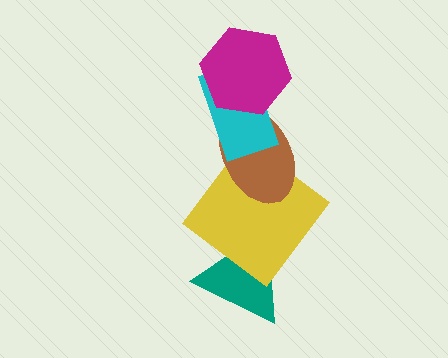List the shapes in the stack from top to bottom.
From top to bottom: the magenta hexagon, the cyan rectangle, the brown ellipse, the yellow diamond, the teal triangle.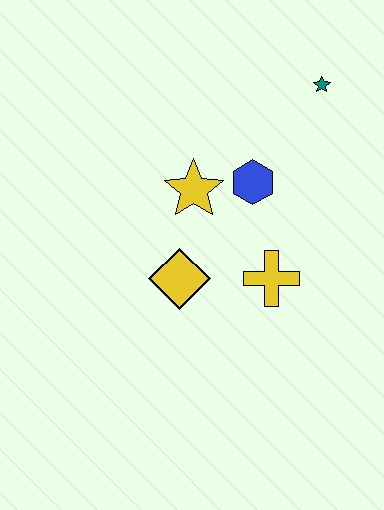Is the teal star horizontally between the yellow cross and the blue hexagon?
No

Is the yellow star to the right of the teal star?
No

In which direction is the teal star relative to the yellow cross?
The teal star is above the yellow cross.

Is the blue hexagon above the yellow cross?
Yes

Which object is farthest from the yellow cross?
The teal star is farthest from the yellow cross.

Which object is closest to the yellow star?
The blue hexagon is closest to the yellow star.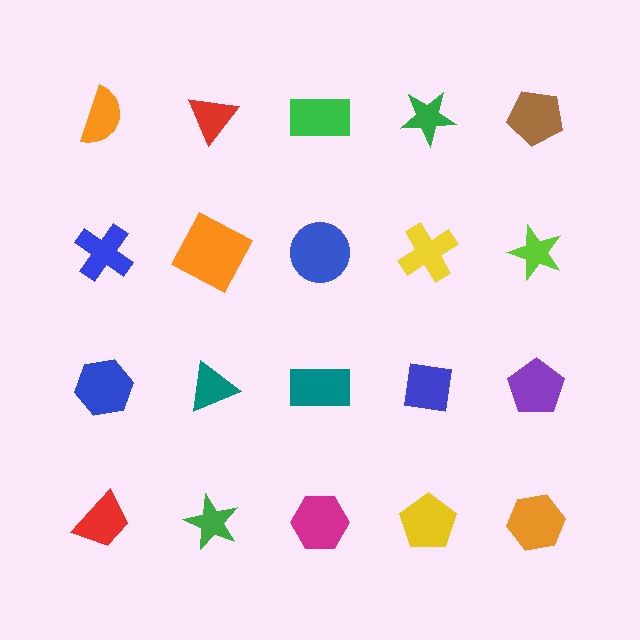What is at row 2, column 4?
A yellow cross.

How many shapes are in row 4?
5 shapes.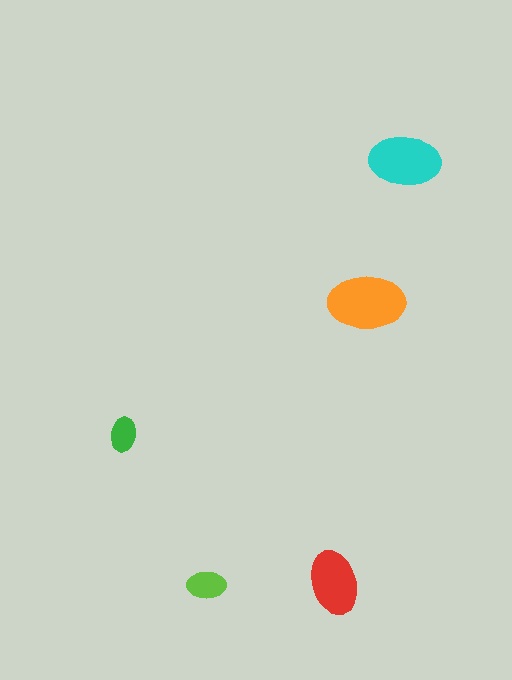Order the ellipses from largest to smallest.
the orange one, the cyan one, the red one, the lime one, the green one.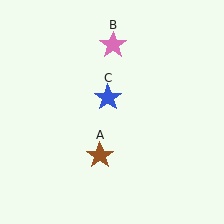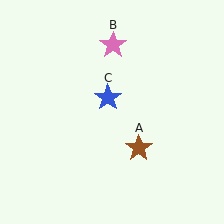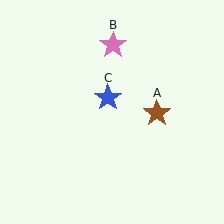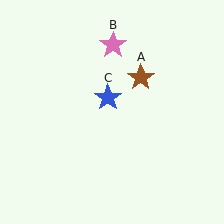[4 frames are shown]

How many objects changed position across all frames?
1 object changed position: brown star (object A).